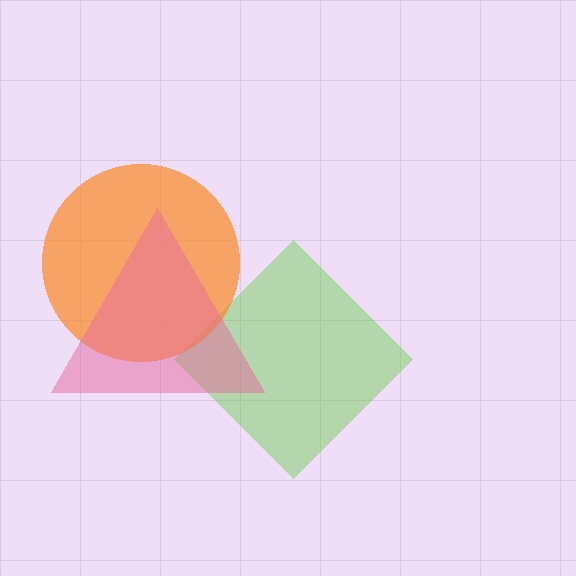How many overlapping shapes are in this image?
There are 3 overlapping shapes in the image.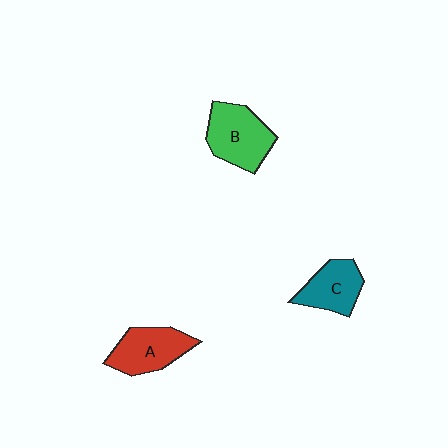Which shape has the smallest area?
Shape C (teal).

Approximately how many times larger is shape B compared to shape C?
Approximately 1.3 times.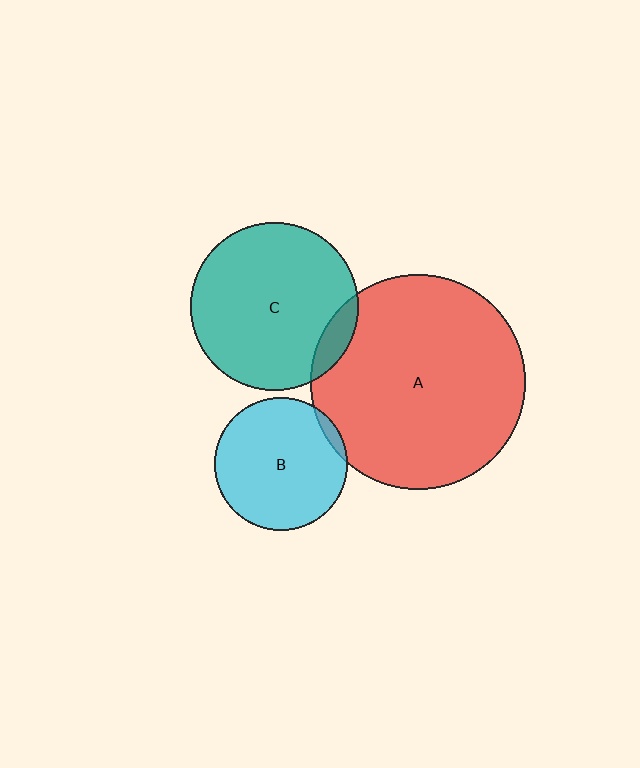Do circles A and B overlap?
Yes.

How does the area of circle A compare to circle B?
Approximately 2.6 times.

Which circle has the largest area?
Circle A (red).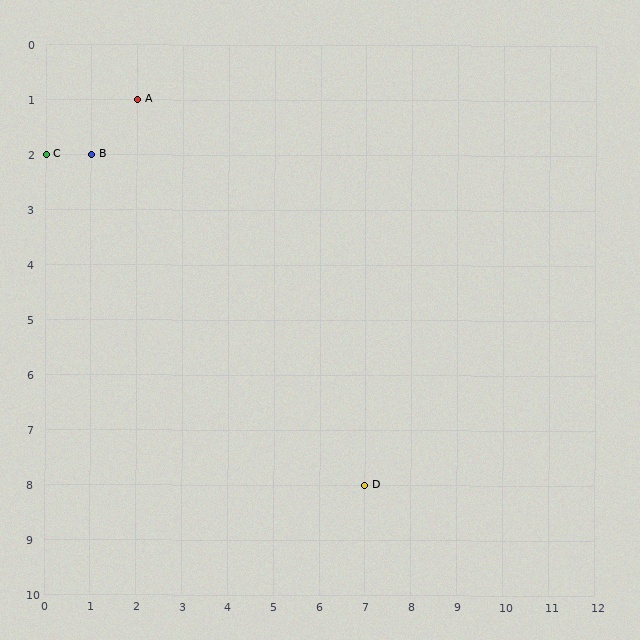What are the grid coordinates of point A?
Point A is at grid coordinates (2, 1).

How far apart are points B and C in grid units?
Points B and C are 1 column apart.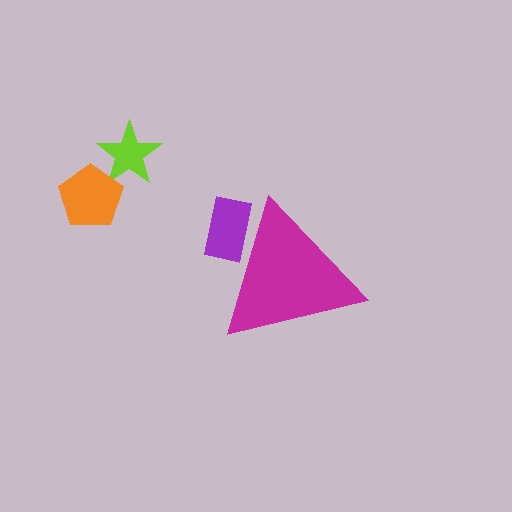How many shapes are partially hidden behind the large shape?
1 shape is partially hidden.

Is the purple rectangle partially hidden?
Yes, the purple rectangle is partially hidden behind the magenta triangle.